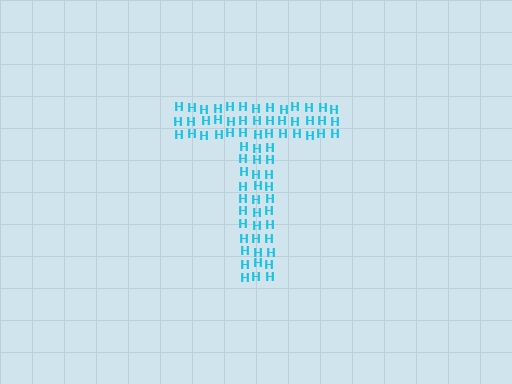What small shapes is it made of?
It is made of small letter H's.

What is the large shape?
The large shape is the letter T.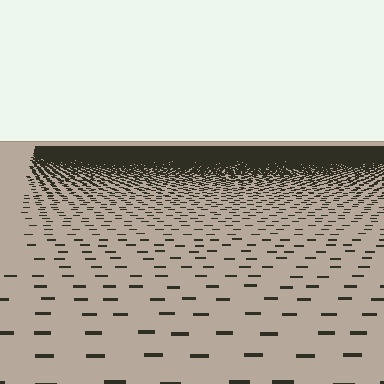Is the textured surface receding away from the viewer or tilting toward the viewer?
The surface is receding away from the viewer. Texture elements get smaller and denser toward the top.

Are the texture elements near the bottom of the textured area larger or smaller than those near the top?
Larger. Near the bottom, elements are closer to the viewer and appear at a bigger on-screen size.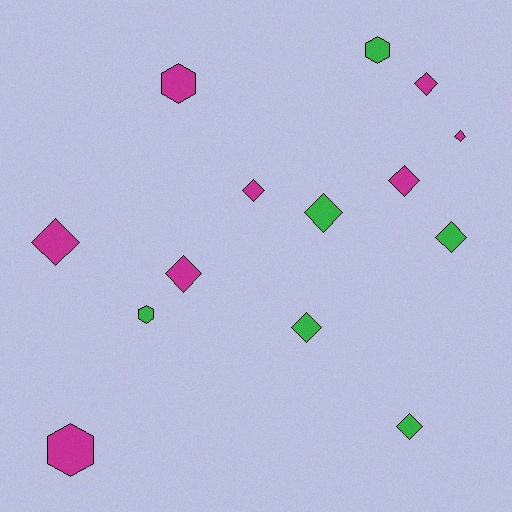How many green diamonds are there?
There are 4 green diamonds.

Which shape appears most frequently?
Diamond, with 10 objects.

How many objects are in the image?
There are 14 objects.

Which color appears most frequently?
Magenta, with 8 objects.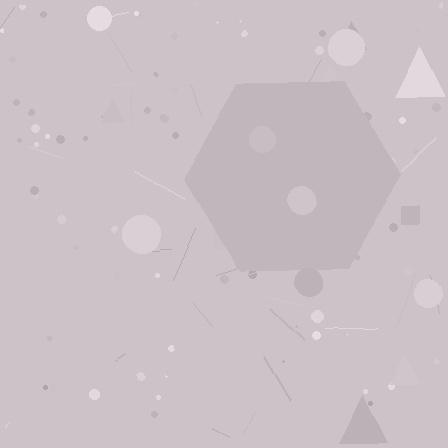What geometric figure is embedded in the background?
A hexagon is embedded in the background.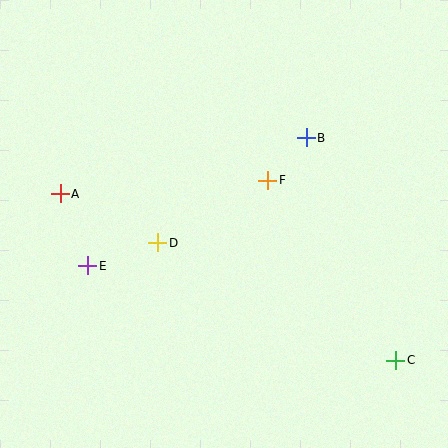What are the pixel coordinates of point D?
Point D is at (158, 243).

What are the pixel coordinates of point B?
Point B is at (306, 138).